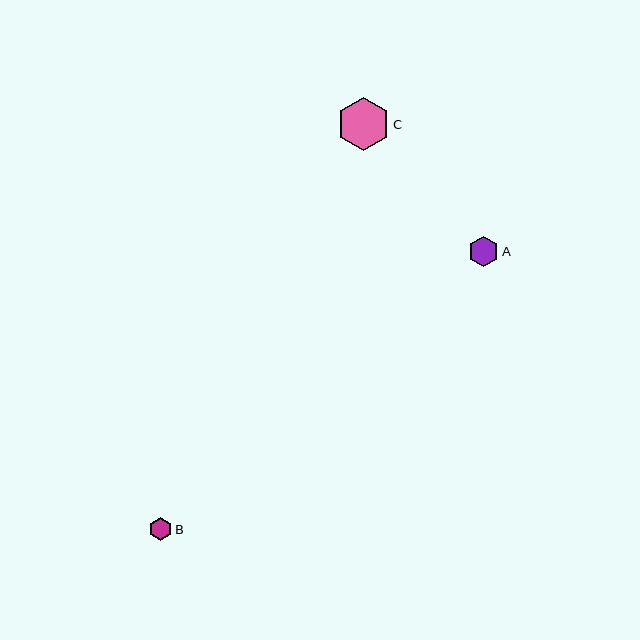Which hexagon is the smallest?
Hexagon B is the smallest with a size of approximately 23 pixels.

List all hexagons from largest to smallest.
From largest to smallest: C, A, B.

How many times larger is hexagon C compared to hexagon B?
Hexagon C is approximately 2.3 times the size of hexagon B.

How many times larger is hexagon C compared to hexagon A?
Hexagon C is approximately 1.8 times the size of hexagon A.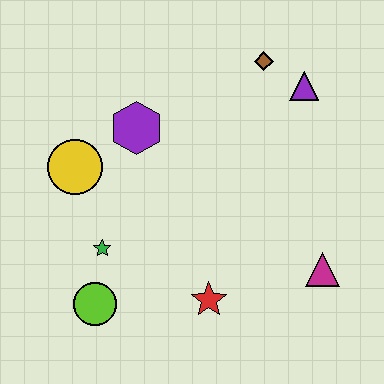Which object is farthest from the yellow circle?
The magenta triangle is farthest from the yellow circle.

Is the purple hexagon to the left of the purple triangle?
Yes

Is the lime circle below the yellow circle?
Yes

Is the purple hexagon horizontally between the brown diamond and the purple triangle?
No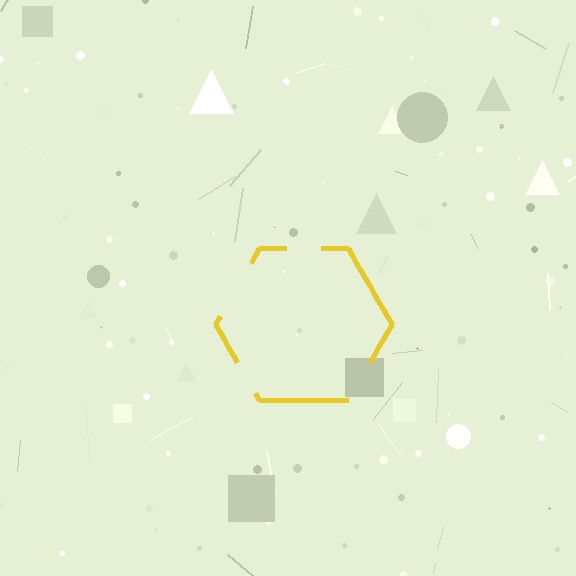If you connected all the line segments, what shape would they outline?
They would outline a hexagon.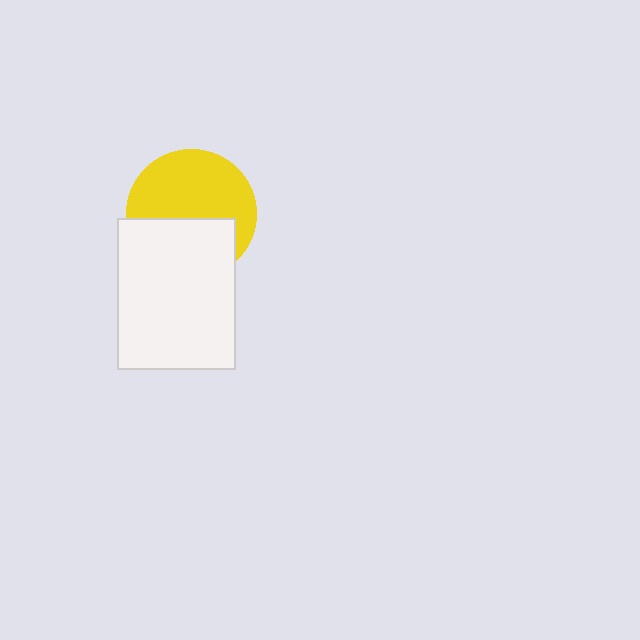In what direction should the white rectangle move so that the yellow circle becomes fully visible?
The white rectangle should move down. That is the shortest direction to clear the overlap and leave the yellow circle fully visible.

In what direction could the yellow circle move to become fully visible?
The yellow circle could move up. That would shift it out from behind the white rectangle entirely.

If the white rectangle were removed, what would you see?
You would see the complete yellow circle.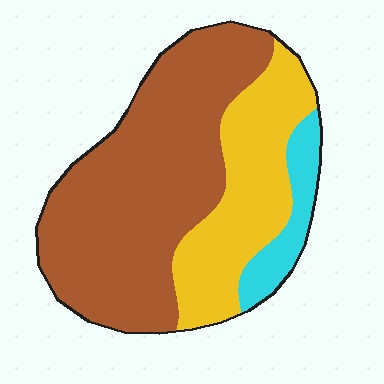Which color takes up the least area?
Cyan, at roughly 10%.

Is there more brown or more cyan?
Brown.